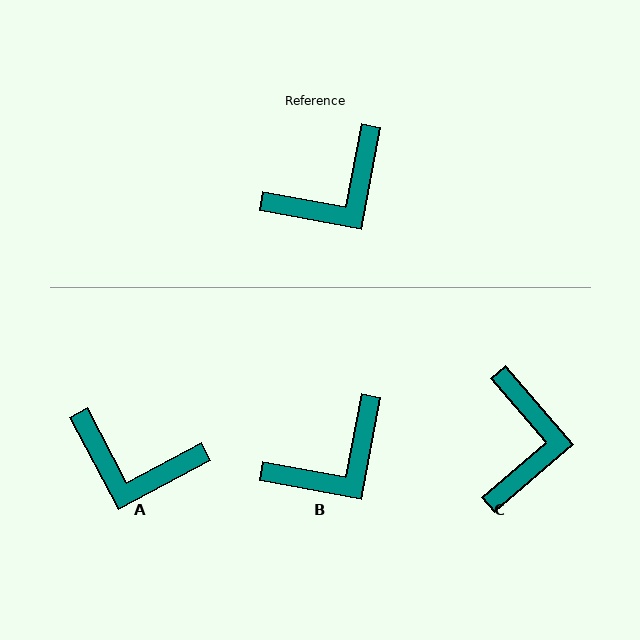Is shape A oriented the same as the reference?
No, it is off by about 52 degrees.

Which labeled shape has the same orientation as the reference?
B.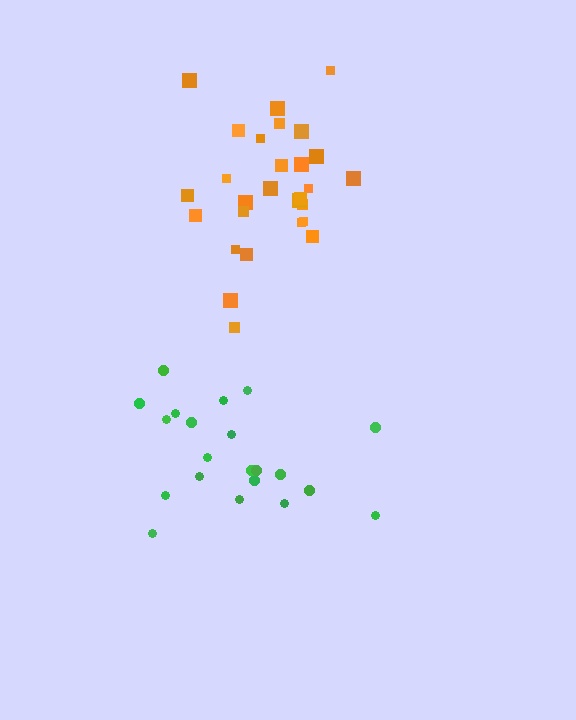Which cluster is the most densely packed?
Orange.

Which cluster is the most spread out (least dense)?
Green.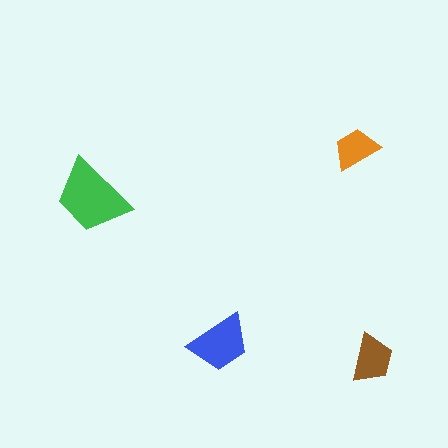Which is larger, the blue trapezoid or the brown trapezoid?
The blue one.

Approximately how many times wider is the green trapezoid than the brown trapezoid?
About 1.5 times wider.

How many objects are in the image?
There are 4 objects in the image.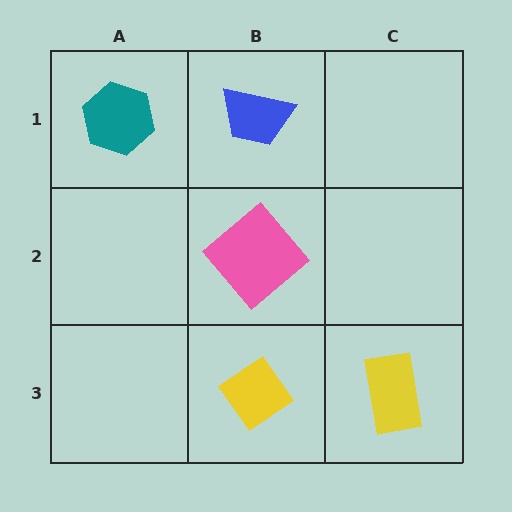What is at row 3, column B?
A yellow diamond.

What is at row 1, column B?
A blue trapezoid.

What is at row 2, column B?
A pink diamond.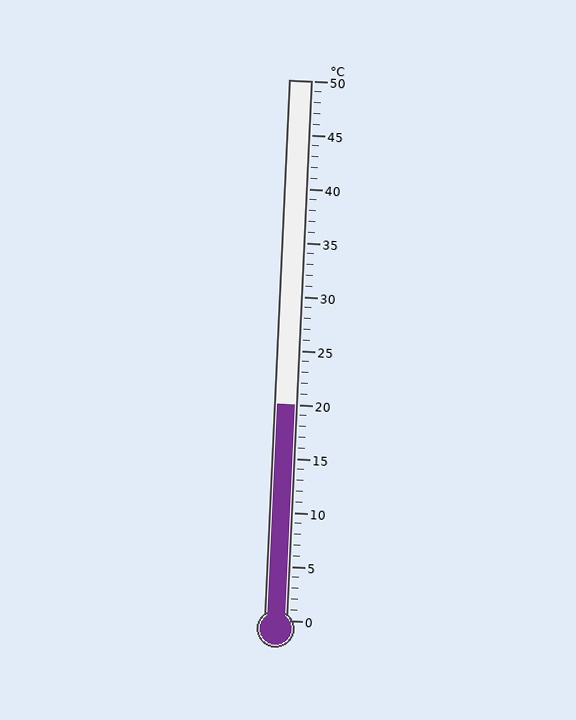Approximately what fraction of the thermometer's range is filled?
The thermometer is filled to approximately 40% of its range.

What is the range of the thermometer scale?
The thermometer scale ranges from 0°C to 50°C.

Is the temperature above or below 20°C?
The temperature is at 20°C.